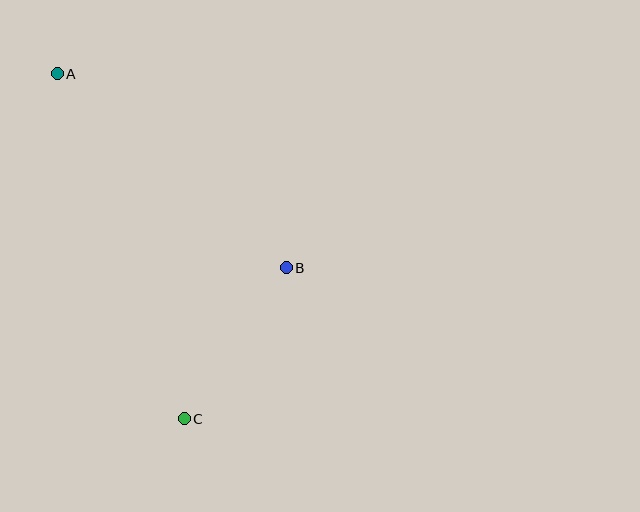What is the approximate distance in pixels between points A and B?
The distance between A and B is approximately 300 pixels.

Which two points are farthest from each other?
Points A and C are farthest from each other.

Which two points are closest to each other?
Points B and C are closest to each other.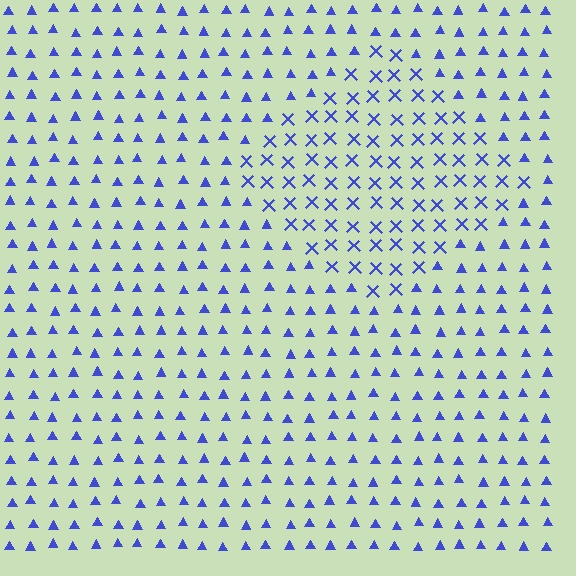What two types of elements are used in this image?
The image uses X marks inside the diamond region and triangles outside it.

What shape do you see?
I see a diamond.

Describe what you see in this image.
The image is filled with small blue elements arranged in a uniform grid. A diamond-shaped region contains X marks, while the surrounding area contains triangles. The boundary is defined purely by the change in element shape.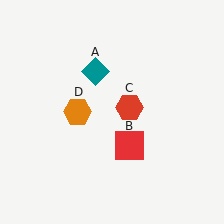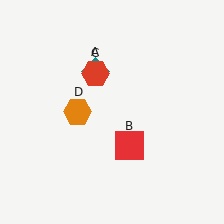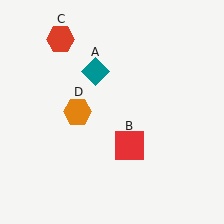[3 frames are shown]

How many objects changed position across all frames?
1 object changed position: red hexagon (object C).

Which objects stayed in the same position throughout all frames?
Teal diamond (object A) and red square (object B) and orange hexagon (object D) remained stationary.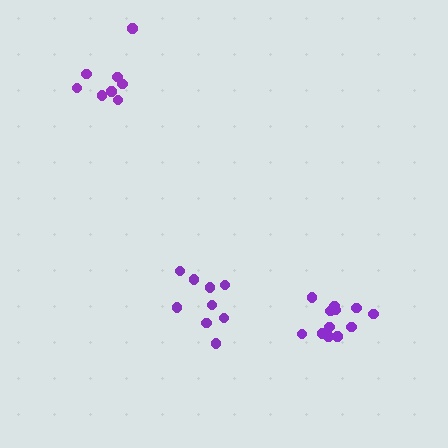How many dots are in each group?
Group 1: 12 dots, Group 2: 9 dots, Group 3: 8 dots (29 total).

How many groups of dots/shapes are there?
There are 3 groups.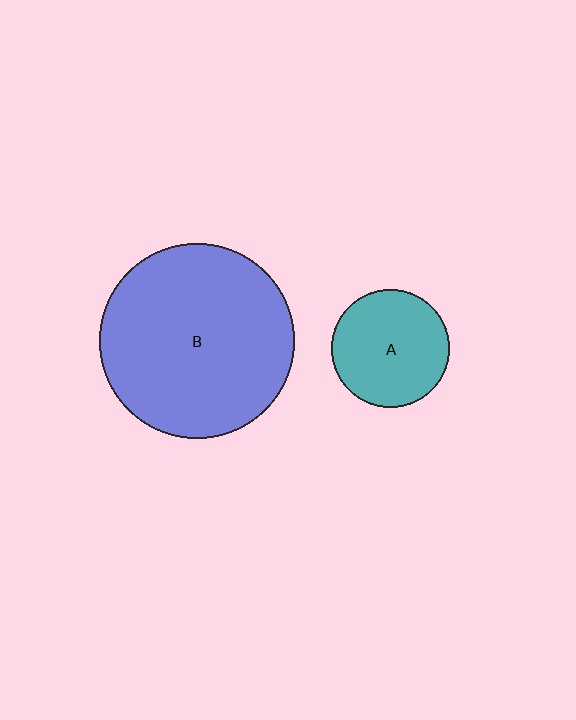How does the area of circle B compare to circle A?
Approximately 2.7 times.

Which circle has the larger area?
Circle B (blue).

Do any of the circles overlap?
No, none of the circles overlap.